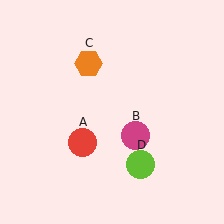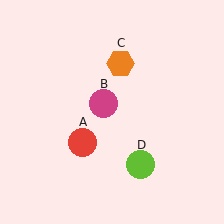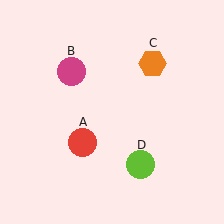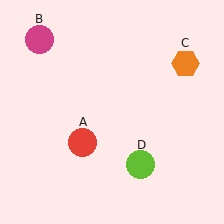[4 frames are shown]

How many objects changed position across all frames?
2 objects changed position: magenta circle (object B), orange hexagon (object C).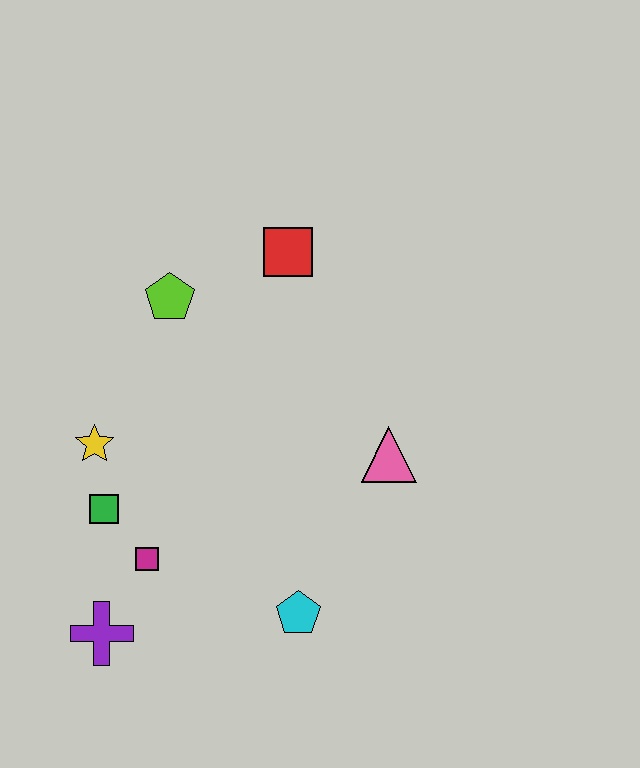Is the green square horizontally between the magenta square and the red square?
No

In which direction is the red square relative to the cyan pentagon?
The red square is above the cyan pentagon.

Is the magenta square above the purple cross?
Yes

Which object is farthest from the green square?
The red square is farthest from the green square.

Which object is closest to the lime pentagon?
The red square is closest to the lime pentagon.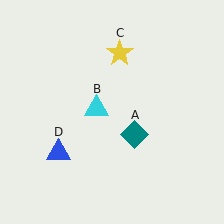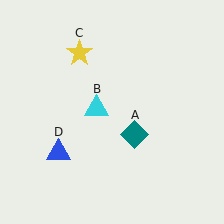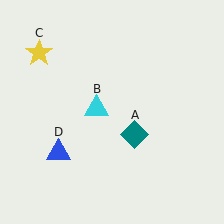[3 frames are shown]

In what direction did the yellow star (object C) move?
The yellow star (object C) moved left.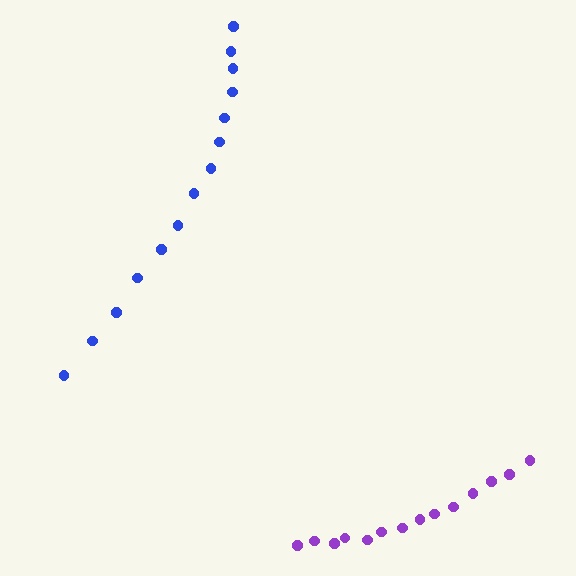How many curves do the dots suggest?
There are 2 distinct paths.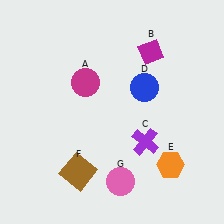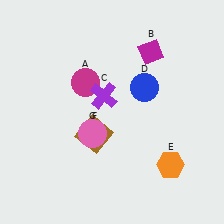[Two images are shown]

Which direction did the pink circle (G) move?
The pink circle (G) moved up.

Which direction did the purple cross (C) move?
The purple cross (C) moved up.